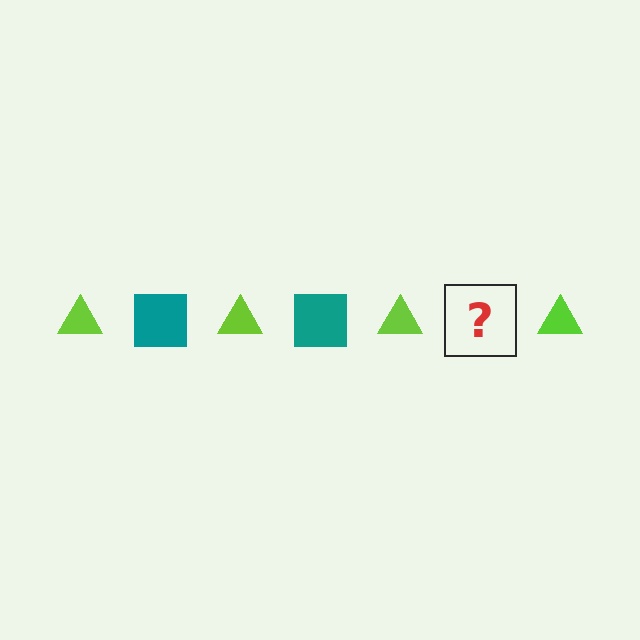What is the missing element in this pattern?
The missing element is a teal square.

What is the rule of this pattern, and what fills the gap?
The rule is that the pattern alternates between lime triangle and teal square. The gap should be filled with a teal square.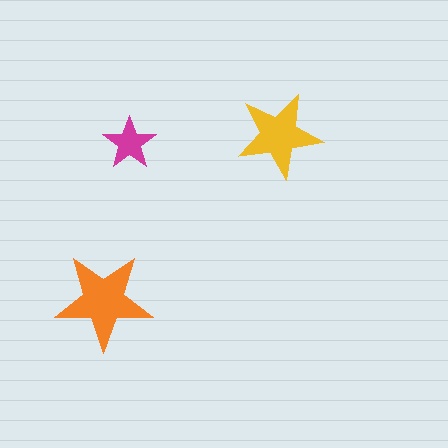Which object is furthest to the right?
The yellow star is rightmost.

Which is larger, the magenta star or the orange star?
The orange one.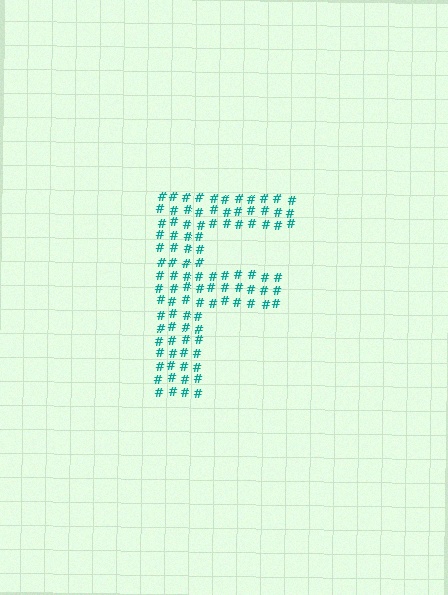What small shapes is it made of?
It is made of small hash symbols.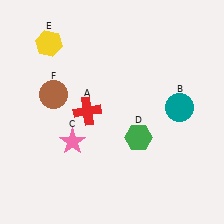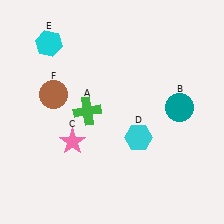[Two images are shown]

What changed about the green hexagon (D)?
In Image 1, D is green. In Image 2, it changed to cyan.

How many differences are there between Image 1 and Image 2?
There are 3 differences between the two images.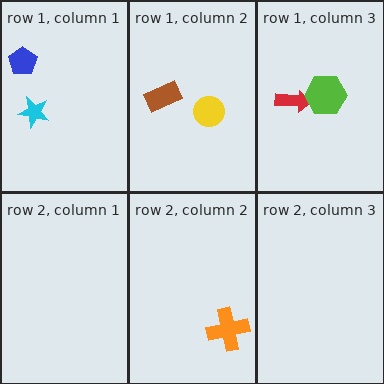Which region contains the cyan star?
The row 1, column 1 region.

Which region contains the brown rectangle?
The row 1, column 2 region.